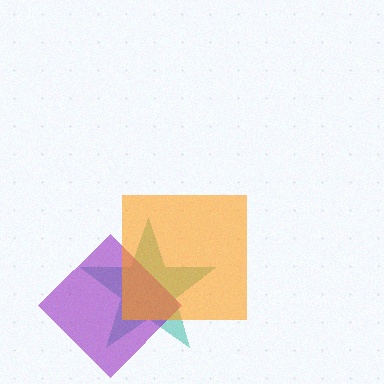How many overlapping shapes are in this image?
There are 3 overlapping shapes in the image.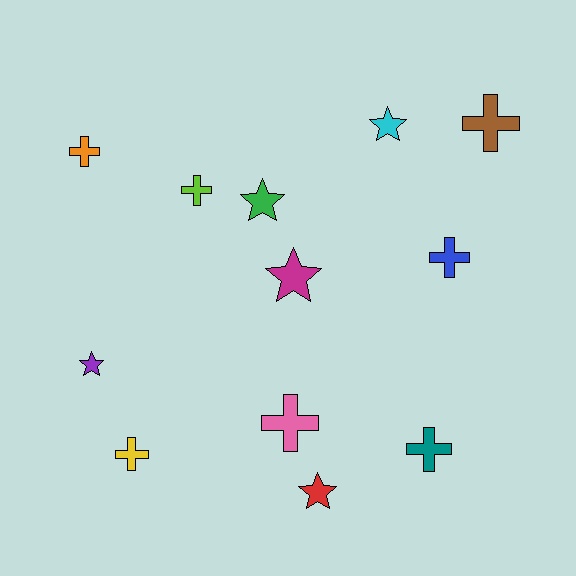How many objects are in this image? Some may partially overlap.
There are 12 objects.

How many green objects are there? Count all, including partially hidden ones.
There is 1 green object.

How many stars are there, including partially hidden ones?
There are 5 stars.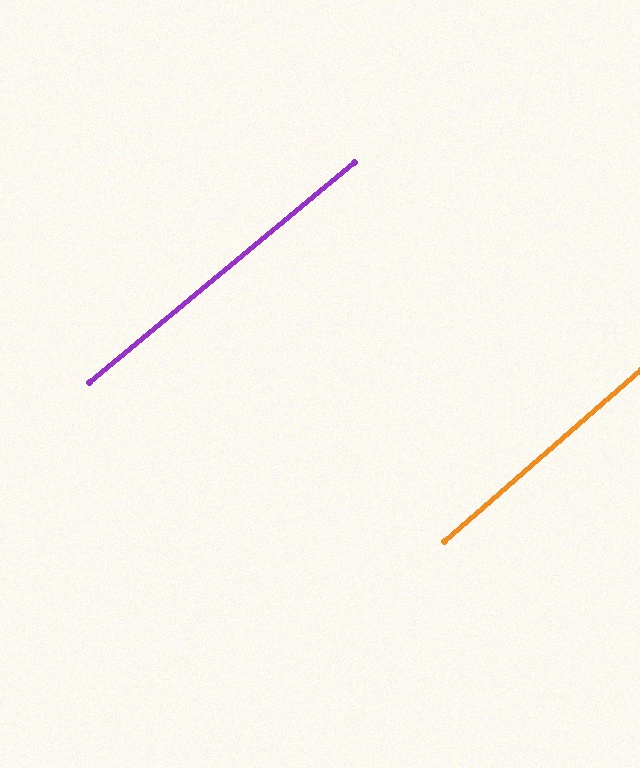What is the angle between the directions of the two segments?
Approximately 1 degree.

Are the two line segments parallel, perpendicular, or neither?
Parallel — their directions differ by only 1.5°.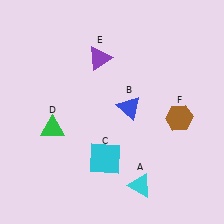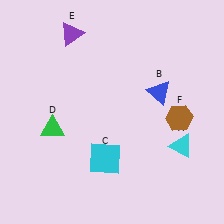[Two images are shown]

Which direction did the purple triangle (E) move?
The purple triangle (E) moved left.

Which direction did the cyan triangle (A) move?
The cyan triangle (A) moved right.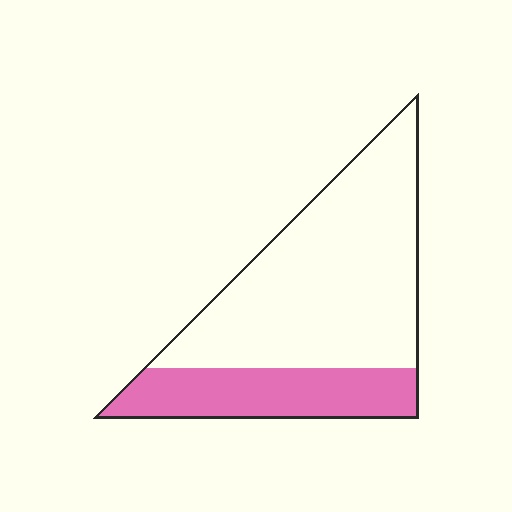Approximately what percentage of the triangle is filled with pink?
Approximately 30%.